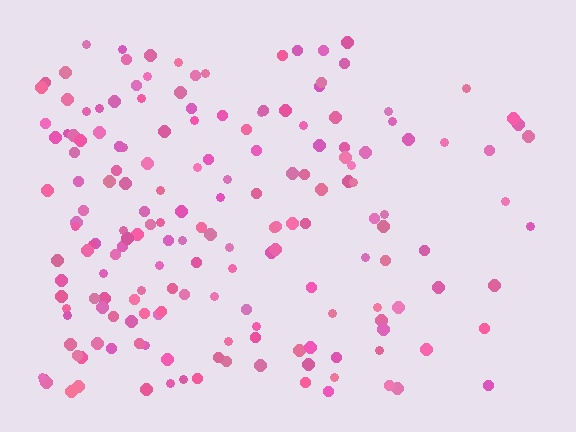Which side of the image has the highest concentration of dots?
The left.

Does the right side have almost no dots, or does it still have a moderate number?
Still a moderate number, just noticeably fewer than the left.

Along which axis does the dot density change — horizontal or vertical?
Horizontal.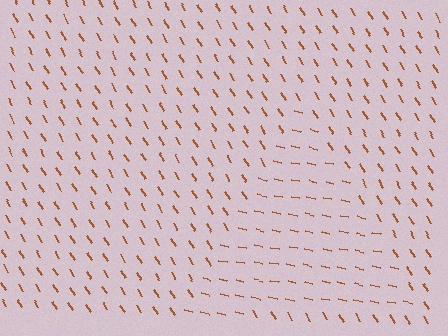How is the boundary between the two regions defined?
The boundary is defined purely by a change in line orientation (approximately 45 degrees difference). All lines are the same color and thickness.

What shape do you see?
I see a triangle.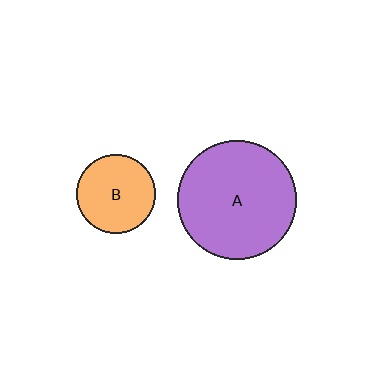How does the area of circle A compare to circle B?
Approximately 2.3 times.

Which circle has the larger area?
Circle A (purple).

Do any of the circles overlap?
No, none of the circles overlap.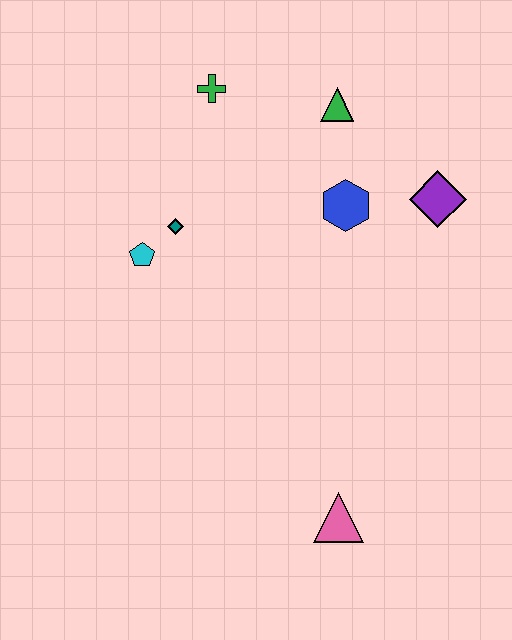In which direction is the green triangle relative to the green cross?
The green triangle is to the right of the green cross.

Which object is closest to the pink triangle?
The blue hexagon is closest to the pink triangle.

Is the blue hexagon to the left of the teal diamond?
No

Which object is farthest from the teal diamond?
The pink triangle is farthest from the teal diamond.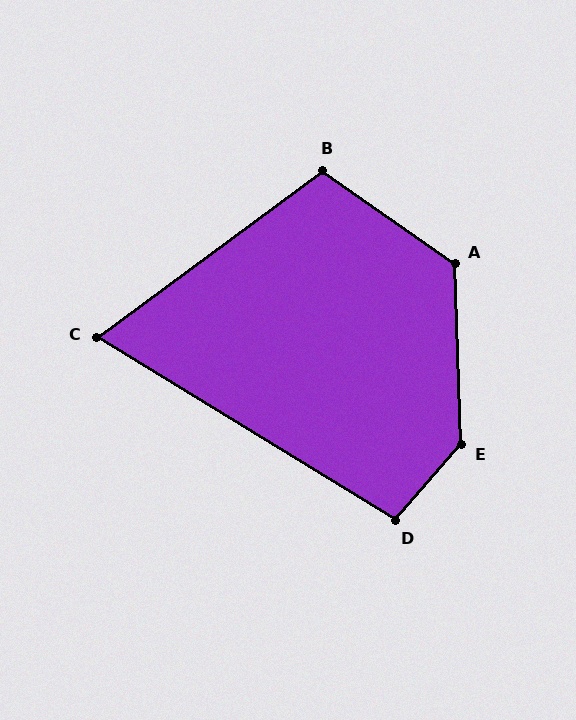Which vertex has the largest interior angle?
E, at approximately 137 degrees.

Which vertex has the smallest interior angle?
C, at approximately 68 degrees.